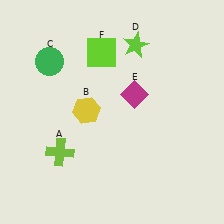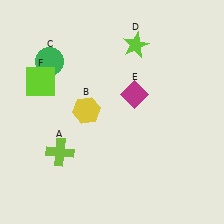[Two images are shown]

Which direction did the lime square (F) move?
The lime square (F) moved left.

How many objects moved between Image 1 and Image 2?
1 object moved between the two images.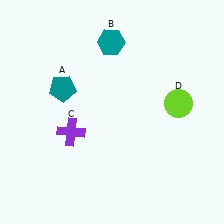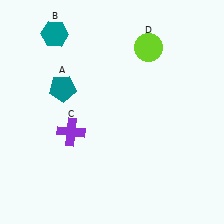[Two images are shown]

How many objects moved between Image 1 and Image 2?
2 objects moved between the two images.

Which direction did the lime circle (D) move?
The lime circle (D) moved up.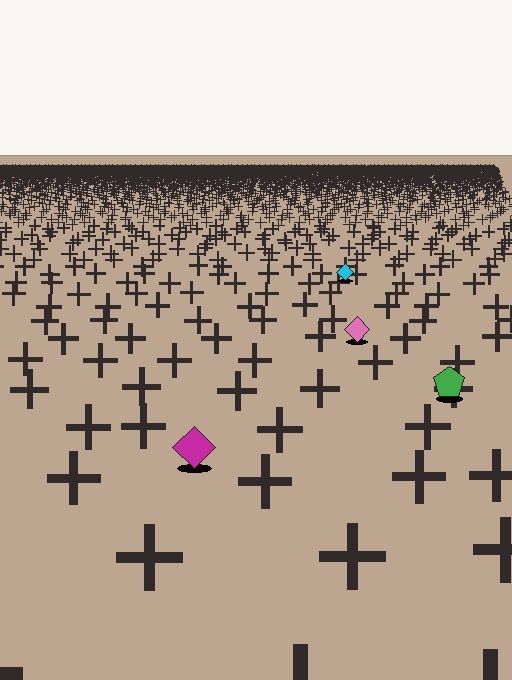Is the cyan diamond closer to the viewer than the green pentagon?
No. The green pentagon is closer — you can tell from the texture gradient: the ground texture is coarser near it.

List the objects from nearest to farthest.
From nearest to farthest: the magenta diamond, the green pentagon, the pink diamond, the cyan diamond.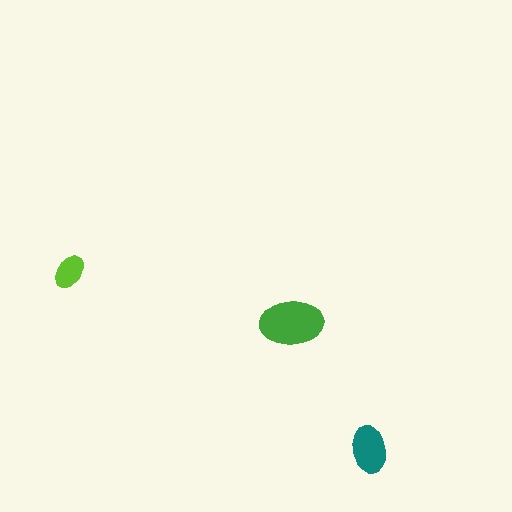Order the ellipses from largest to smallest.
the green one, the teal one, the lime one.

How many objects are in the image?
There are 3 objects in the image.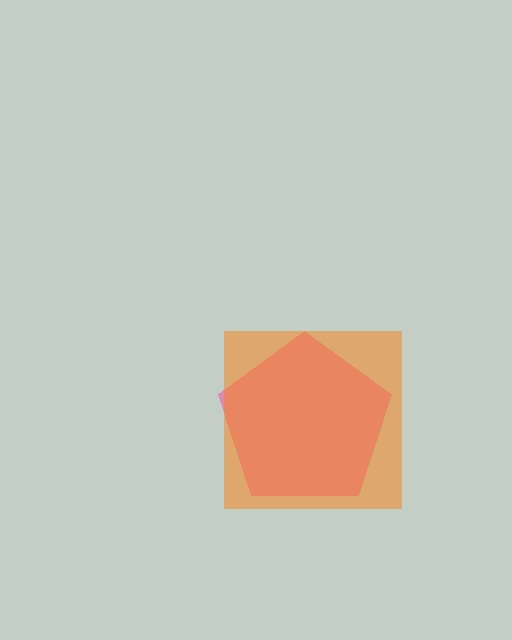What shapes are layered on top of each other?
The layered shapes are: a pink pentagon, an orange square.